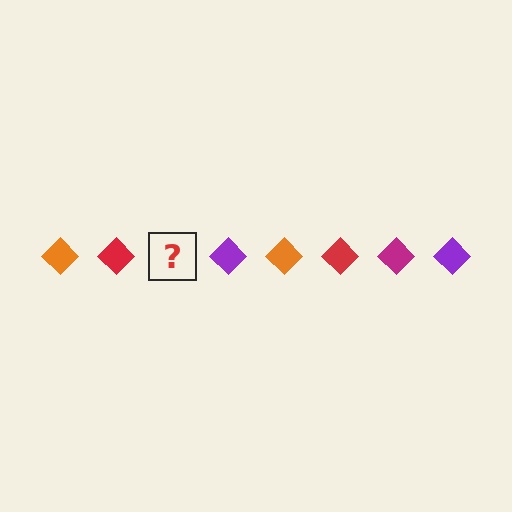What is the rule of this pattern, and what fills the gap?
The rule is that the pattern cycles through orange, red, magenta, purple diamonds. The gap should be filled with a magenta diamond.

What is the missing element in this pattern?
The missing element is a magenta diamond.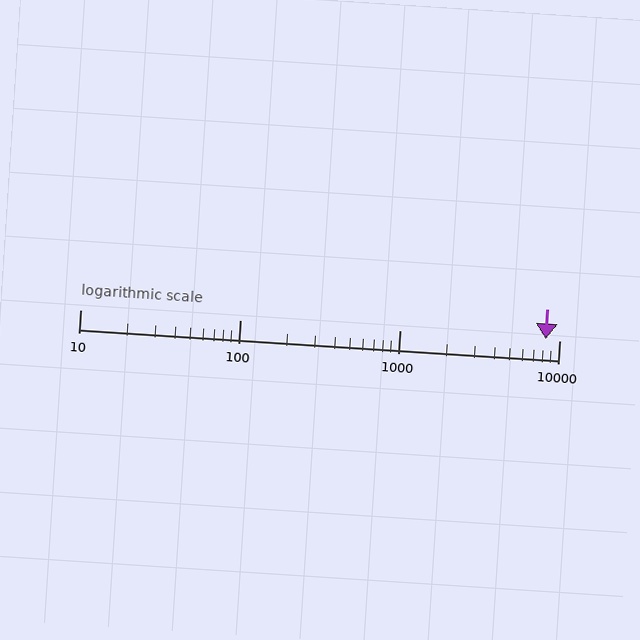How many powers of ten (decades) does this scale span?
The scale spans 3 decades, from 10 to 10000.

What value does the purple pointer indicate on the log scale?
The pointer indicates approximately 8200.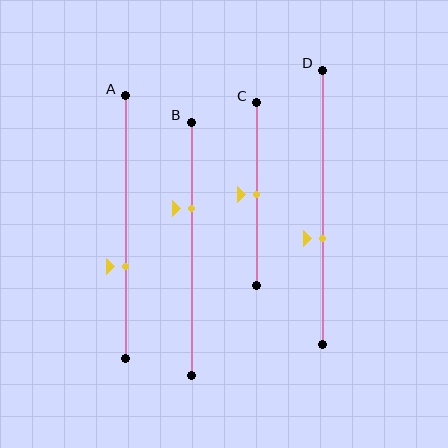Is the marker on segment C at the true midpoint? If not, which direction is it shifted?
Yes, the marker on segment C is at the true midpoint.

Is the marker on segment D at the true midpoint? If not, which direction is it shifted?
No, the marker on segment D is shifted downward by about 11% of the segment length.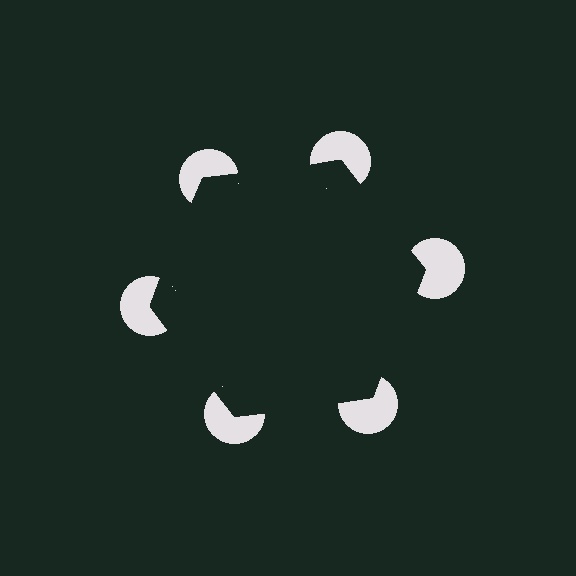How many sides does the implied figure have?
6 sides.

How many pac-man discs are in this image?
There are 6 — one at each vertex of the illusory hexagon.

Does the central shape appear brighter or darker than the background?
It typically appears slightly darker than the background, even though no actual brightness change is drawn.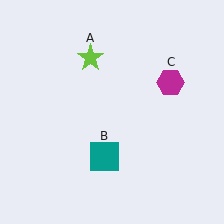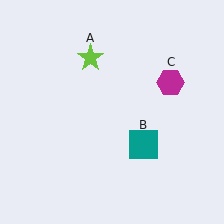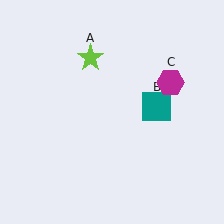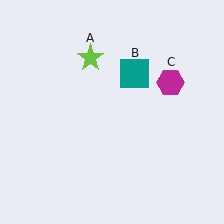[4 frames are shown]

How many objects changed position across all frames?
1 object changed position: teal square (object B).